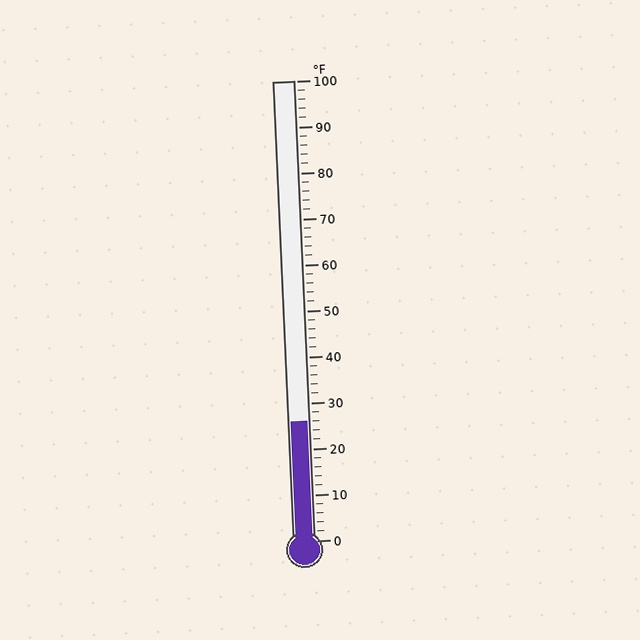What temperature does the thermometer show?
The thermometer shows approximately 26°F.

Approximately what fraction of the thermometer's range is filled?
The thermometer is filled to approximately 25% of its range.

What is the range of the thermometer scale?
The thermometer scale ranges from 0°F to 100°F.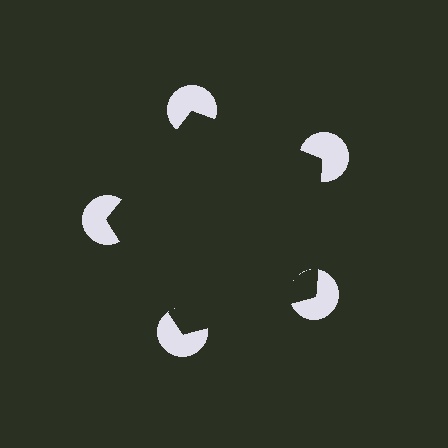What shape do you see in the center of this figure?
An illusory pentagon — its edges are inferred from the aligned wedge cuts in the pac-man discs, not physically drawn.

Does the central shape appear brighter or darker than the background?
It typically appears slightly darker than the background, even though no actual brightness change is drawn.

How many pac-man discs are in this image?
There are 5 — one at each vertex of the illusory pentagon.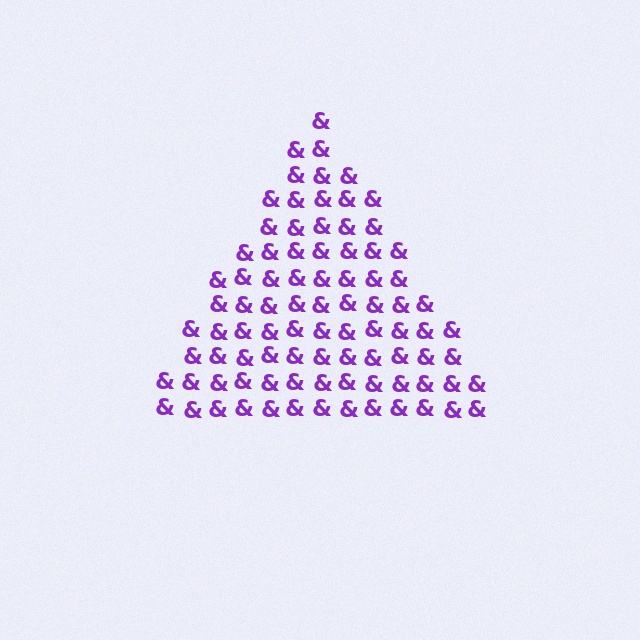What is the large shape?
The large shape is a triangle.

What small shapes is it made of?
It is made of small ampersands.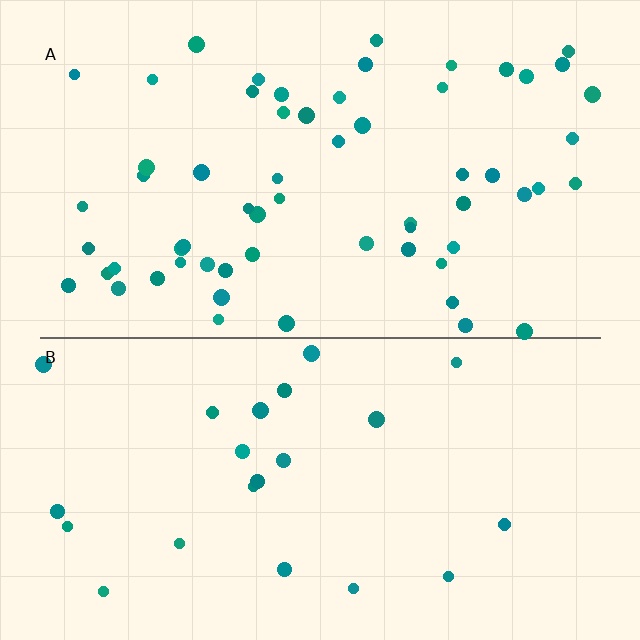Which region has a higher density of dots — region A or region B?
A (the top).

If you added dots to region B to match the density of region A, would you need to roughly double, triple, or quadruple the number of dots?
Approximately triple.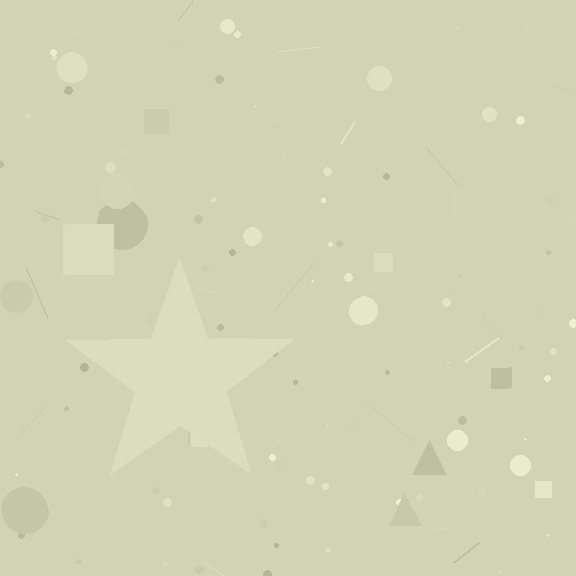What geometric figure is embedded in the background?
A star is embedded in the background.